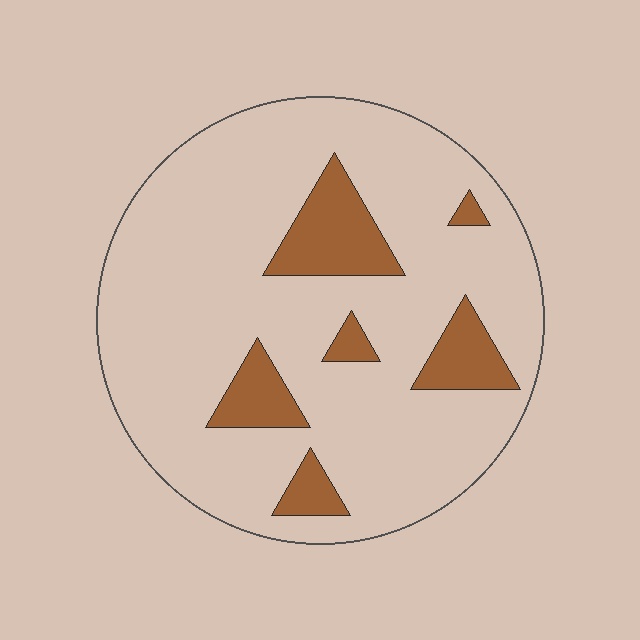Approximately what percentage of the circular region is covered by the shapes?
Approximately 15%.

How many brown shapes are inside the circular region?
6.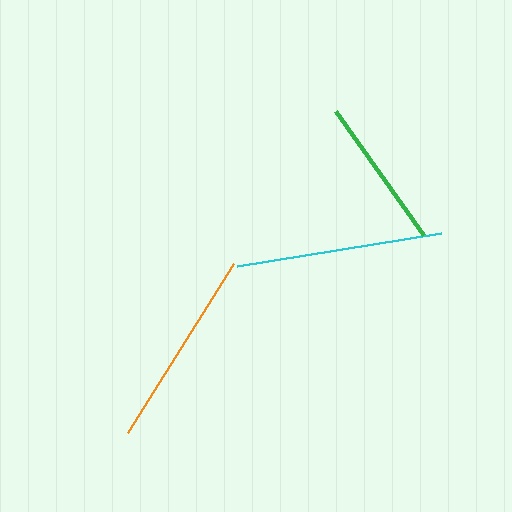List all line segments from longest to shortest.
From longest to shortest: cyan, orange, green.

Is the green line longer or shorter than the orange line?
The orange line is longer than the green line.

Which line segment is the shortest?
The green line is the shortest at approximately 152 pixels.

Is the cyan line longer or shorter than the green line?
The cyan line is longer than the green line.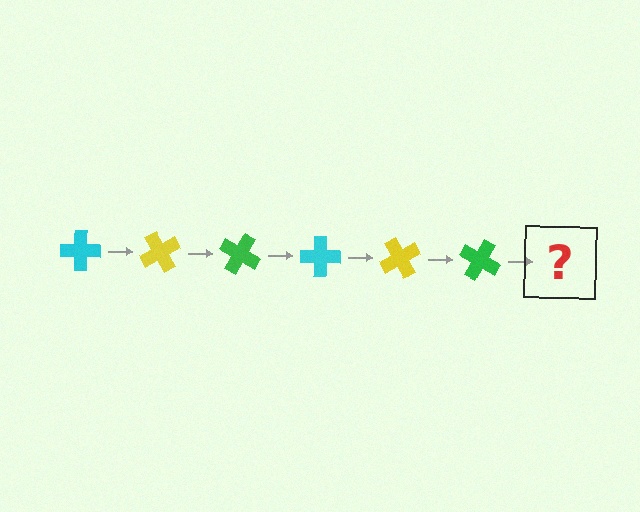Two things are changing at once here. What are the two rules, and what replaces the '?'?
The two rules are that it rotates 60 degrees each step and the color cycles through cyan, yellow, and green. The '?' should be a cyan cross, rotated 360 degrees from the start.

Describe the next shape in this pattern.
It should be a cyan cross, rotated 360 degrees from the start.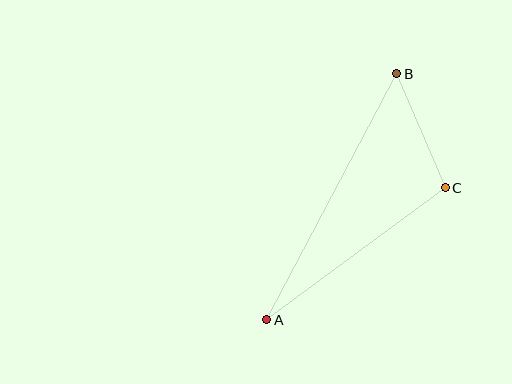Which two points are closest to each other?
Points B and C are closest to each other.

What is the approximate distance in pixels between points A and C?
The distance between A and C is approximately 222 pixels.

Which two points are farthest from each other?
Points A and B are farthest from each other.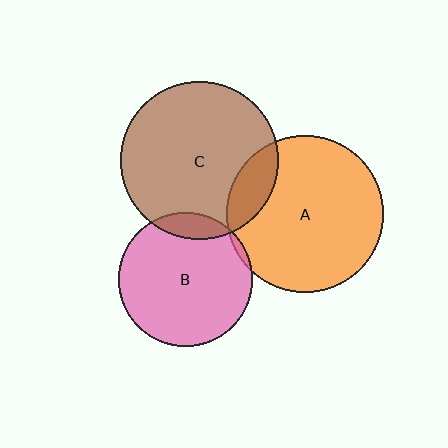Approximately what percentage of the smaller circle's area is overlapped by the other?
Approximately 5%.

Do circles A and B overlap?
Yes.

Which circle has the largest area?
Circle C (brown).